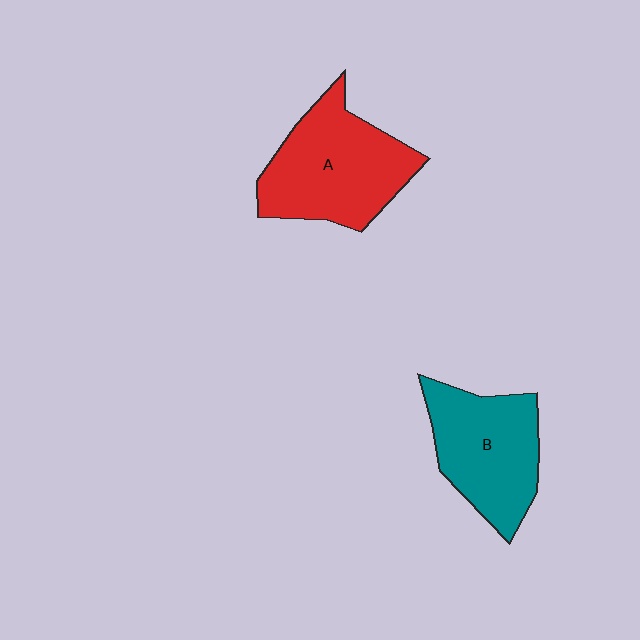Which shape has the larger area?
Shape A (red).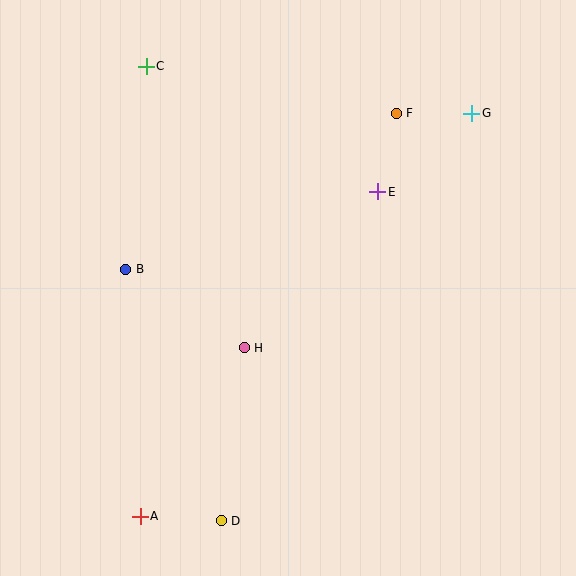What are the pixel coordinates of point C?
Point C is at (146, 66).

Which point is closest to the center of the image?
Point H at (244, 348) is closest to the center.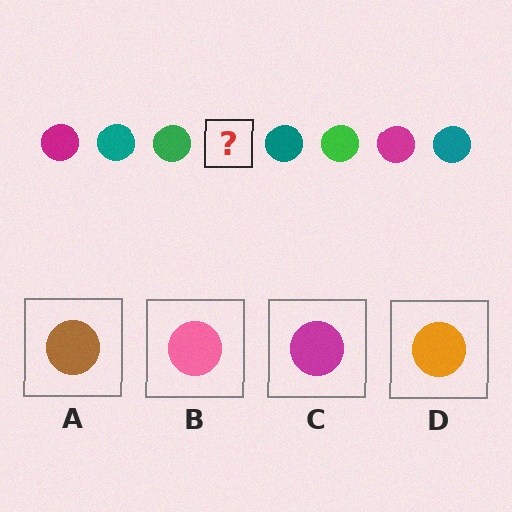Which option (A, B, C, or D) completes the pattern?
C.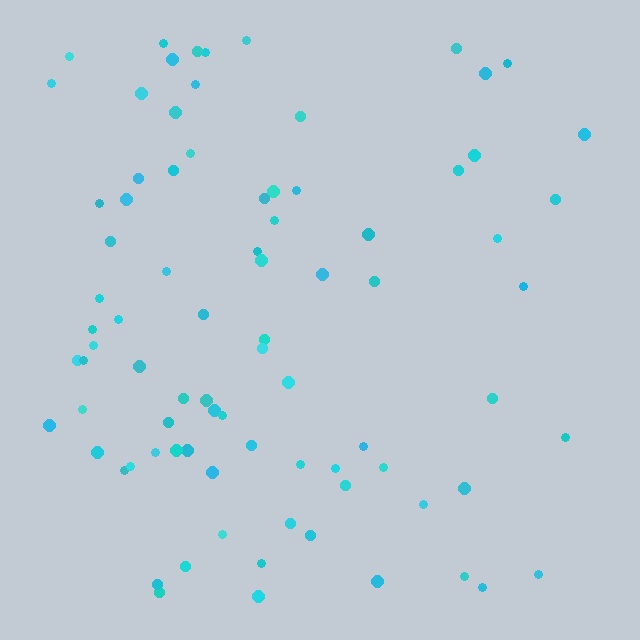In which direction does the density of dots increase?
From right to left, with the left side densest.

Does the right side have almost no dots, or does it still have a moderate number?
Still a moderate number, just noticeably fewer than the left.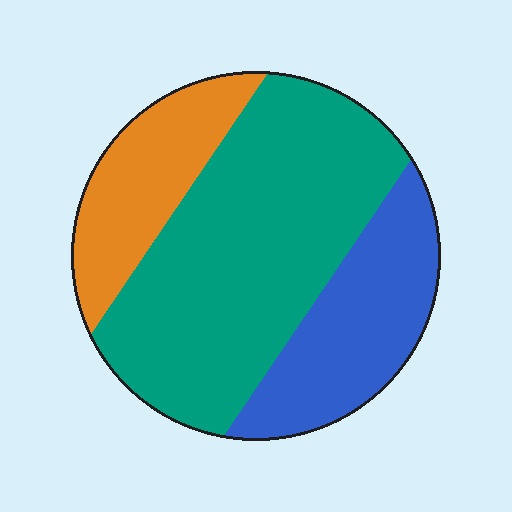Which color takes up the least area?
Orange, at roughly 20%.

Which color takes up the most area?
Teal, at roughly 55%.